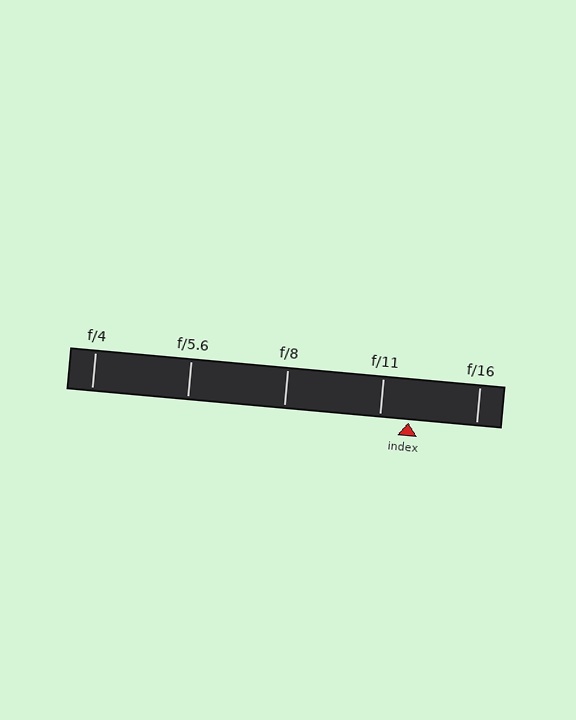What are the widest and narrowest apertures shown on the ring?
The widest aperture shown is f/4 and the narrowest is f/16.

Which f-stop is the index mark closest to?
The index mark is closest to f/11.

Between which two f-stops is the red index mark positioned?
The index mark is between f/11 and f/16.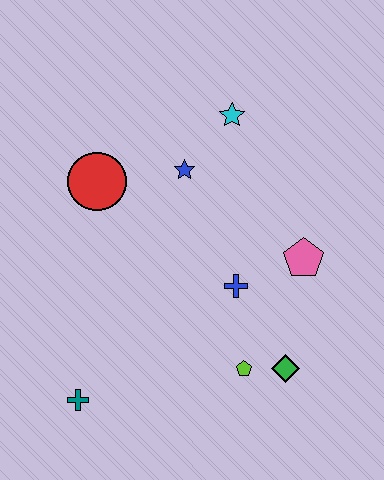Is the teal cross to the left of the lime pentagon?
Yes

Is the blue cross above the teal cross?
Yes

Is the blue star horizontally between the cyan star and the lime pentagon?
No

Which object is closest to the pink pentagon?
The blue cross is closest to the pink pentagon.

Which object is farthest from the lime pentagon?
The cyan star is farthest from the lime pentagon.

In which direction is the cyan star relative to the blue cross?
The cyan star is above the blue cross.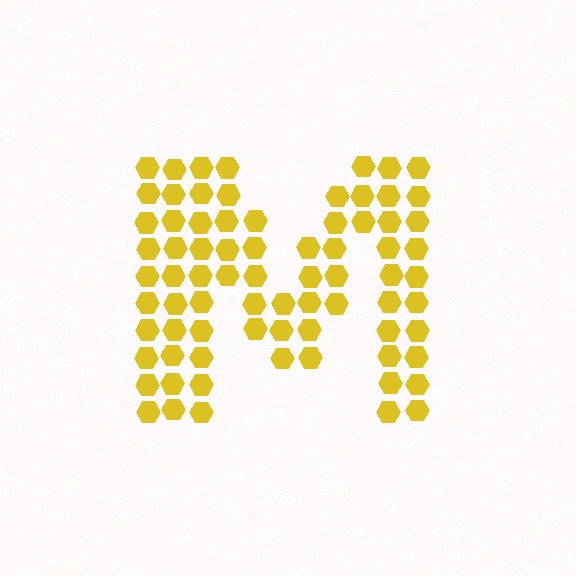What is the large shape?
The large shape is the letter M.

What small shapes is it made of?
It is made of small hexagons.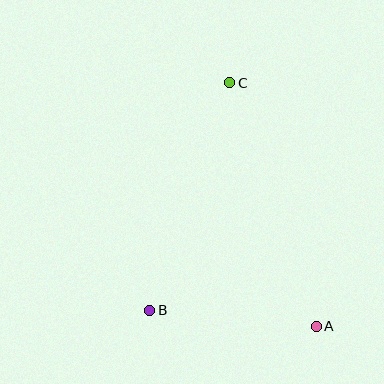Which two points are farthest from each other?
Points A and C are farthest from each other.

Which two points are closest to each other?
Points A and B are closest to each other.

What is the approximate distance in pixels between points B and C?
The distance between B and C is approximately 241 pixels.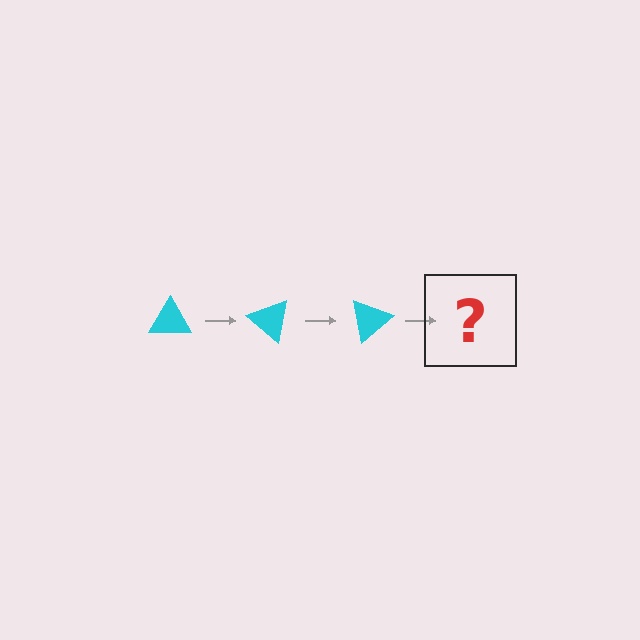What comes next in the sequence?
The next element should be a cyan triangle rotated 120 degrees.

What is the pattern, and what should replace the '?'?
The pattern is that the triangle rotates 40 degrees each step. The '?' should be a cyan triangle rotated 120 degrees.